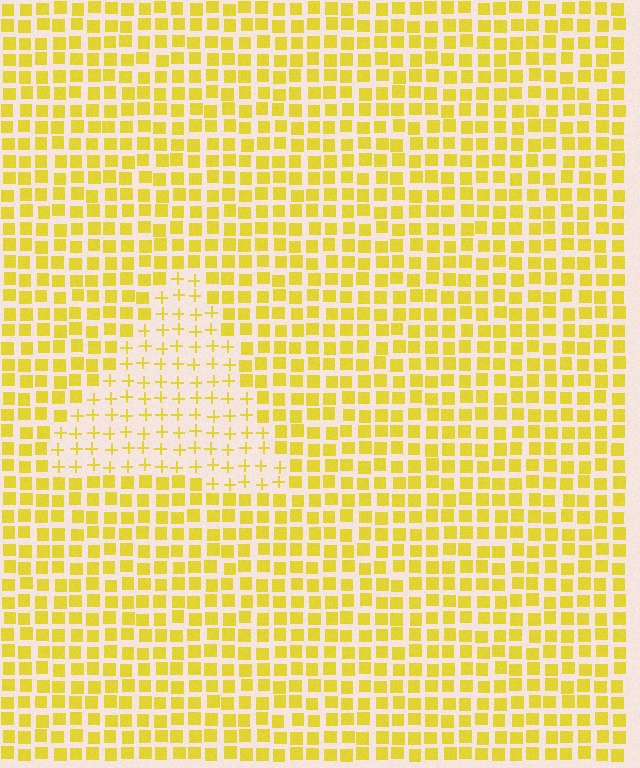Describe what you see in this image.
The image is filled with small yellow elements arranged in a uniform grid. A triangle-shaped region contains plus signs, while the surrounding area contains squares. The boundary is defined purely by the change in element shape.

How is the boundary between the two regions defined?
The boundary is defined by a change in element shape: plus signs inside vs. squares outside. All elements share the same color and spacing.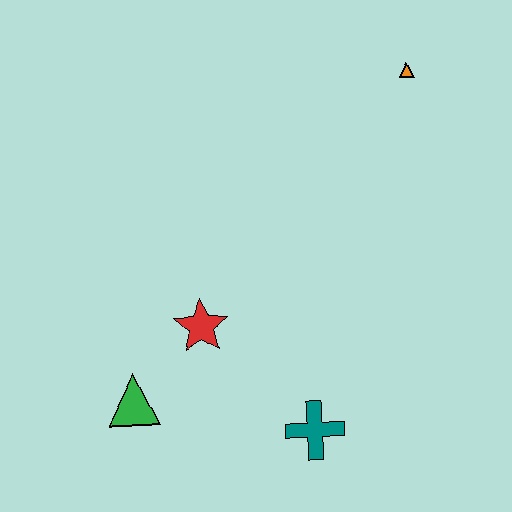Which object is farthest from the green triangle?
The orange triangle is farthest from the green triangle.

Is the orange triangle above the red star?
Yes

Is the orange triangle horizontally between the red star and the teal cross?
No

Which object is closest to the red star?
The green triangle is closest to the red star.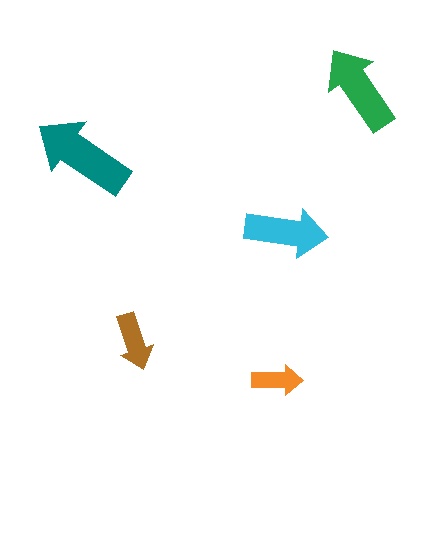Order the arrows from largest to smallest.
the teal one, the green one, the cyan one, the brown one, the orange one.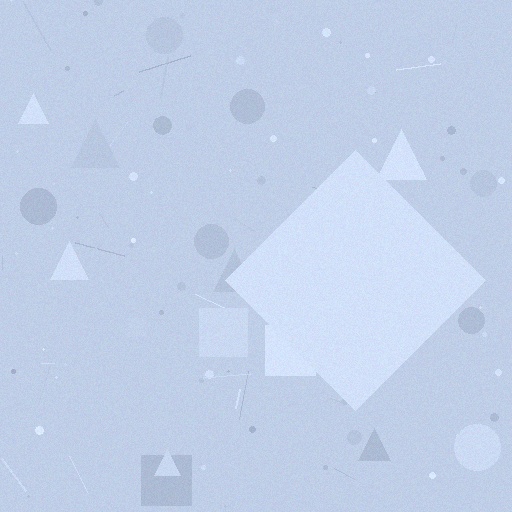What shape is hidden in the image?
A diamond is hidden in the image.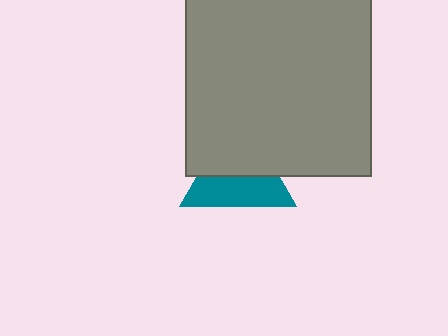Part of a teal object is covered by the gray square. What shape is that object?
It is a triangle.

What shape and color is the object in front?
The object in front is a gray square.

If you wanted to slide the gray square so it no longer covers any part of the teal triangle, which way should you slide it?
Slide it up — that is the most direct way to separate the two shapes.